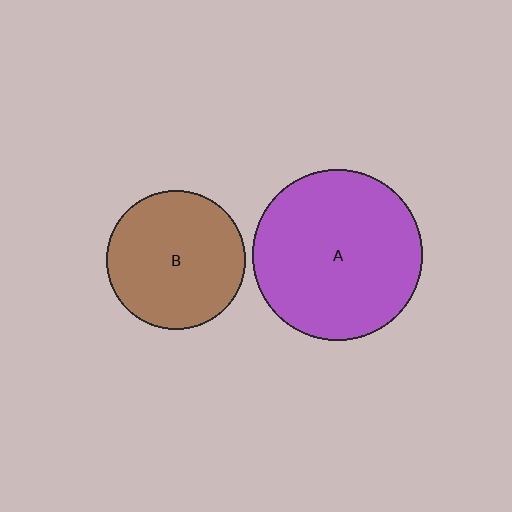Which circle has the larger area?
Circle A (purple).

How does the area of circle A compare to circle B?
Approximately 1.5 times.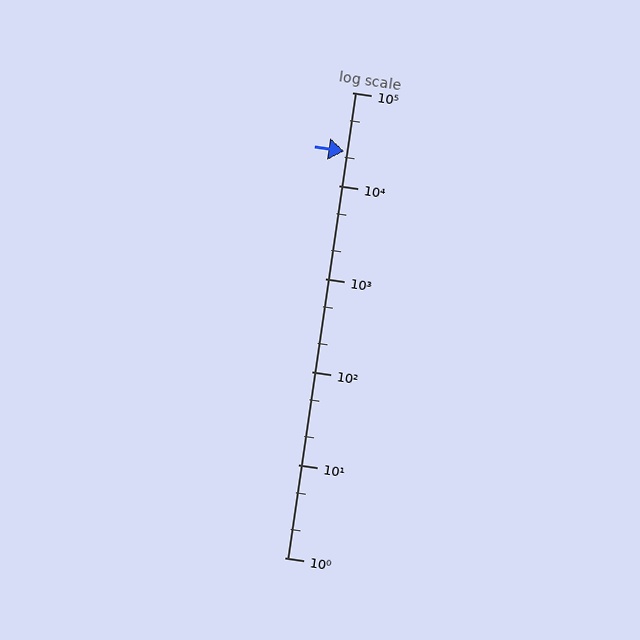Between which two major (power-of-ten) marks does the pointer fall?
The pointer is between 10000 and 100000.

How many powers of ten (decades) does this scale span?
The scale spans 5 decades, from 1 to 100000.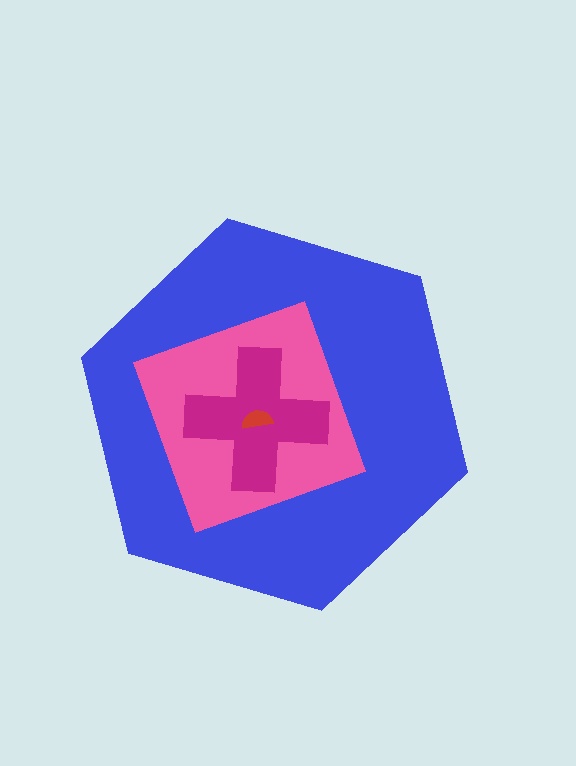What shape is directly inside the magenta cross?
The red semicircle.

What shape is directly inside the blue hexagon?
The pink square.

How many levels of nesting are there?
4.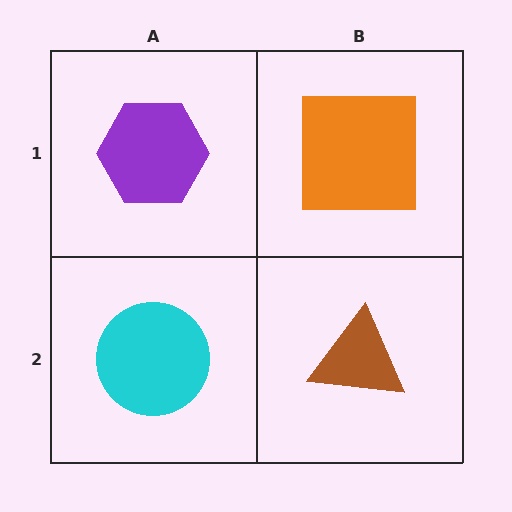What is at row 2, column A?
A cyan circle.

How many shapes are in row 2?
2 shapes.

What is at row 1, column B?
An orange square.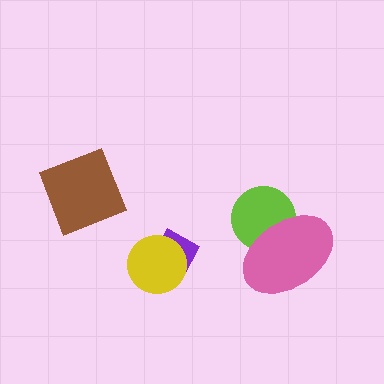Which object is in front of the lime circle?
The pink ellipse is in front of the lime circle.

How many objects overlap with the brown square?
0 objects overlap with the brown square.